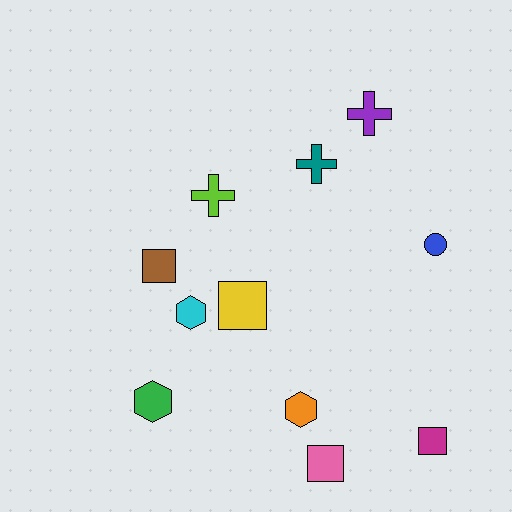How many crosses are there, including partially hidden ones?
There are 3 crosses.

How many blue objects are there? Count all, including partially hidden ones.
There is 1 blue object.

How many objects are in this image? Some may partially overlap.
There are 11 objects.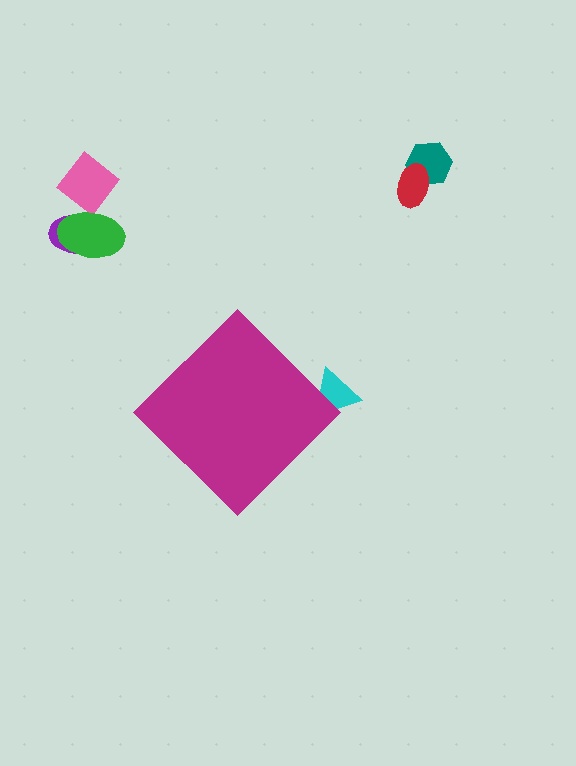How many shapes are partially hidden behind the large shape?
1 shape is partially hidden.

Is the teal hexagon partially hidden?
No, the teal hexagon is fully visible.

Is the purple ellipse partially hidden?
No, the purple ellipse is fully visible.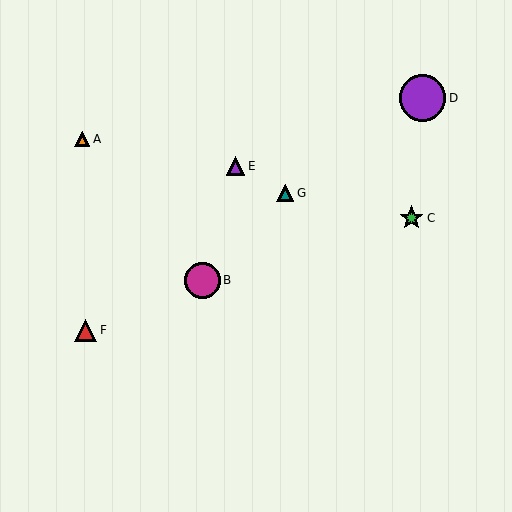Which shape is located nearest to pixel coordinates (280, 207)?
The teal triangle (labeled G) at (285, 193) is nearest to that location.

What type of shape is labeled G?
Shape G is a teal triangle.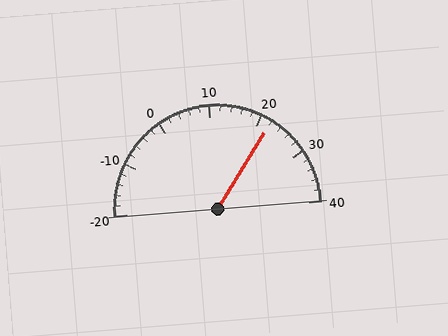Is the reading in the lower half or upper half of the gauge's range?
The reading is in the upper half of the range (-20 to 40).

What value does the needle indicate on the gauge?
The needle indicates approximately 22.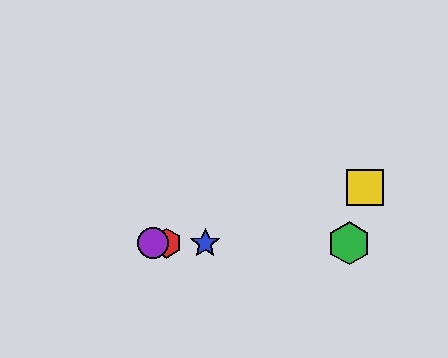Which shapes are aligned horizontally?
The red hexagon, the blue star, the green hexagon, the purple circle are aligned horizontally.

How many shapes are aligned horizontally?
4 shapes (the red hexagon, the blue star, the green hexagon, the purple circle) are aligned horizontally.